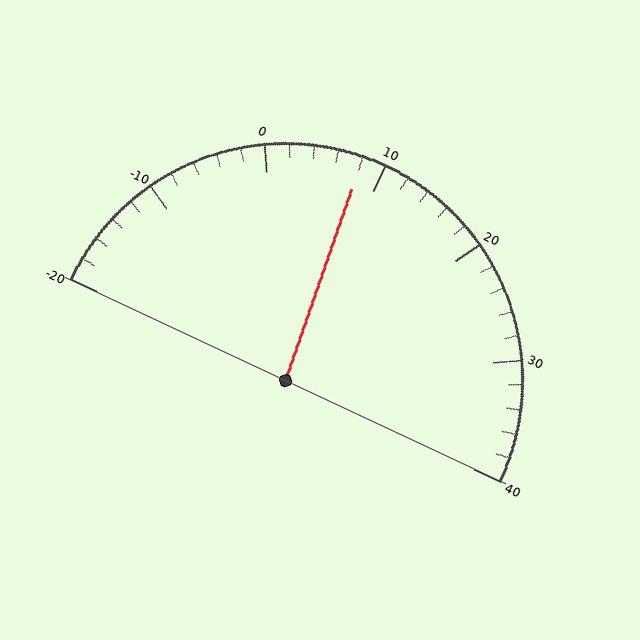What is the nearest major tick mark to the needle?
The nearest major tick mark is 10.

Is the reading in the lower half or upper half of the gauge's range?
The reading is in the lower half of the range (-20 to 40).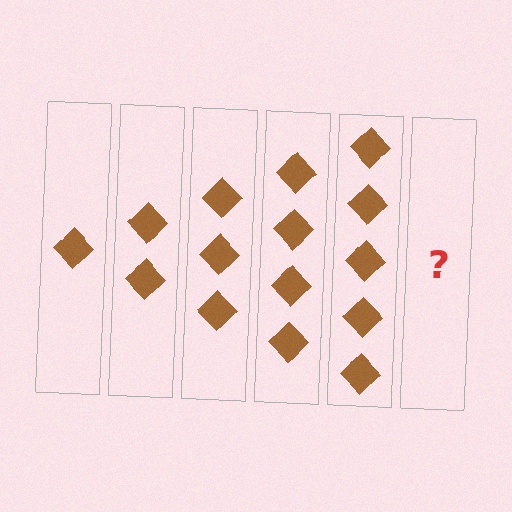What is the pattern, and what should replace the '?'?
The pattern is that each step adds one more diamond. The '?' should be 6 diamonds.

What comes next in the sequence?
The next element should be 6 diamonds.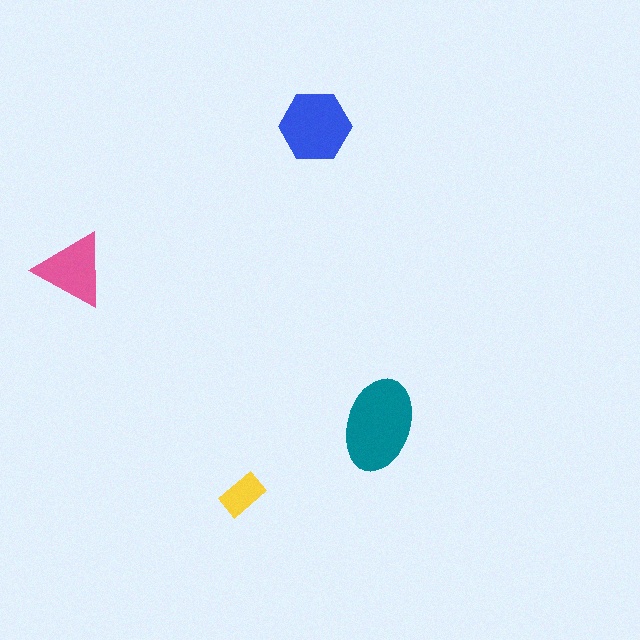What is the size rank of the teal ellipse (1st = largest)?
1st.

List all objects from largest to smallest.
The teal ellipse, the blue hexagon, the pink triangle, the yellow rectangle.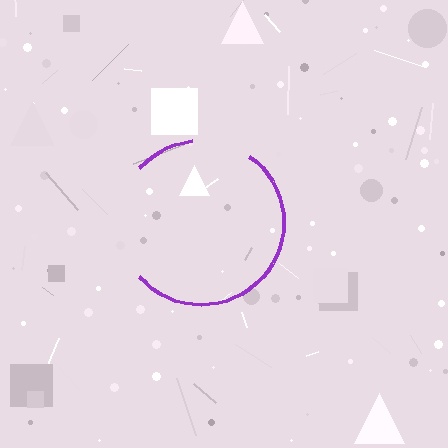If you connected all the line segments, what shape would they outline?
They would outline a circle.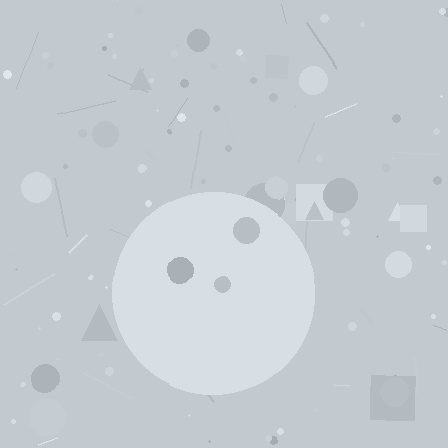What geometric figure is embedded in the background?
A circle is embedded in the background.